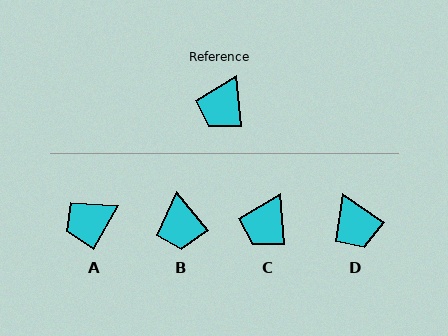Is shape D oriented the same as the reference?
No, it is off by about 51 degrees.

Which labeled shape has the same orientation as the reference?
C.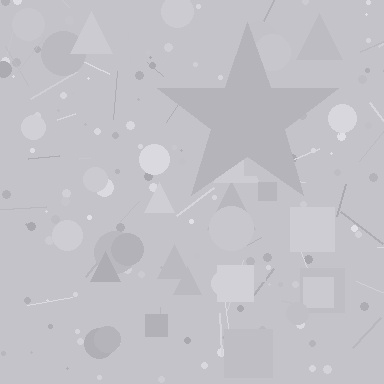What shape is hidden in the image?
A star is hidden in the image.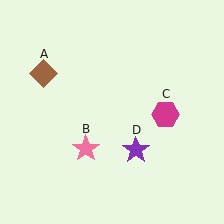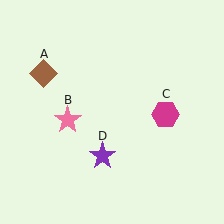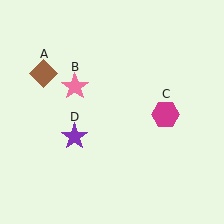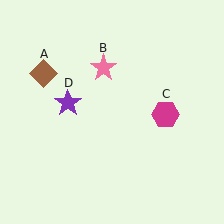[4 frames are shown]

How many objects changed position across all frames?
2 objects changed position: pink star (object B), purple star (object D).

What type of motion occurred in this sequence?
The pink star (object B), purple star (object D) rotated clockwise around the center of the scene.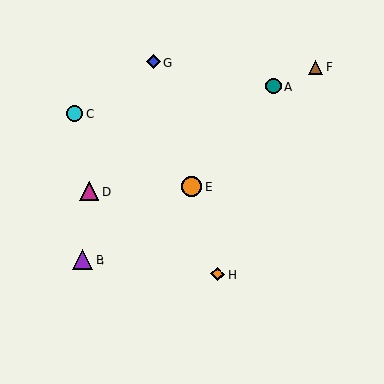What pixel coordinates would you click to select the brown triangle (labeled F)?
Click at (316, 67) to select the brown triangle F.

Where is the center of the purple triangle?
The center of the purple triangle is at (82, 260).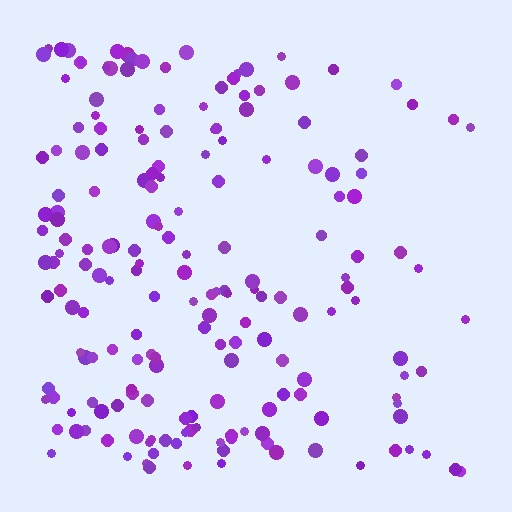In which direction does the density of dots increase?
From right to left, with the left side densest.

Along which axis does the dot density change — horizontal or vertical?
Horizontal.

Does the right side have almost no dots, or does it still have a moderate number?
Still a moderate number, just noticeably fewer than the left.